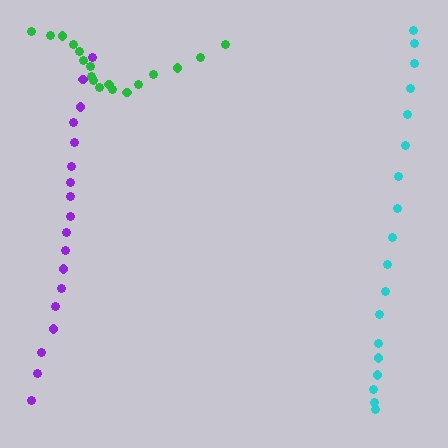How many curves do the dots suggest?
There are 3 distinct paths.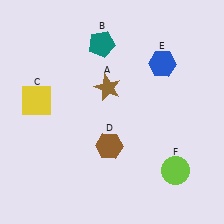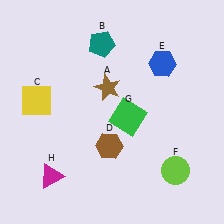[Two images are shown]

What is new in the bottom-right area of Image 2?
A green square (G) was added in the bottom-right area of Image 2.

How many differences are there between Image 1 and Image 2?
There are 2 differences between the two images.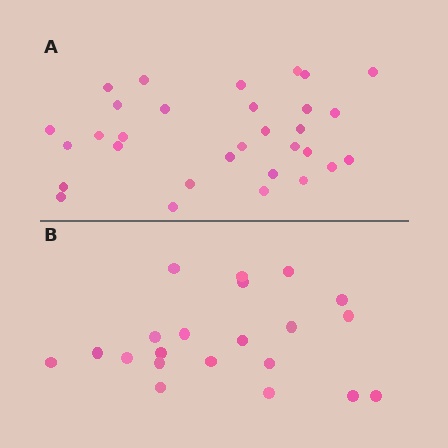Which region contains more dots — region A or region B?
Region A (the top region) has more dots.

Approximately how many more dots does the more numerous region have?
Region A has roughly 10 or so more dots than region B.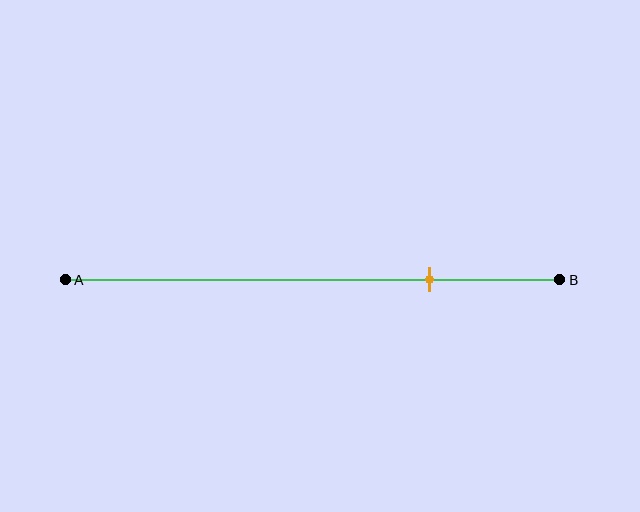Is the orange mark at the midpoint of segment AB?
No, the mark is at about 75% from A, not at the 50% midpoint.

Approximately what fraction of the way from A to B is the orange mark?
The orange mark is approximately 75% of the way from A to B.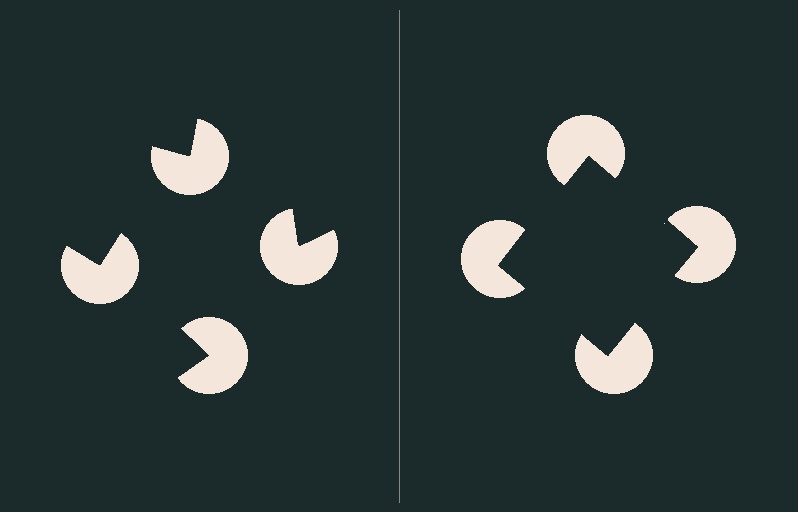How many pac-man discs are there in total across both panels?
8 — 4 on each side.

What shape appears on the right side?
An illusory square.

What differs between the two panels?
The pac-man discs are positioned identically on both sides; only the wedge orientations differ. On the right they align to a square; on the left they are misaligned.